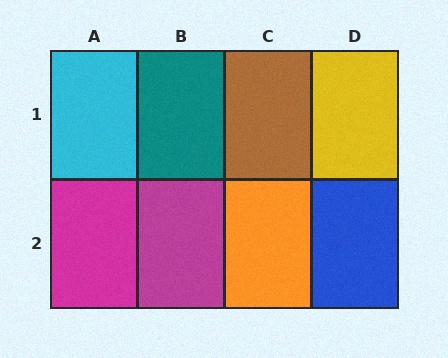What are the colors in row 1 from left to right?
Cyan, teal, brown, yellow.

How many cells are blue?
1 cell is blue.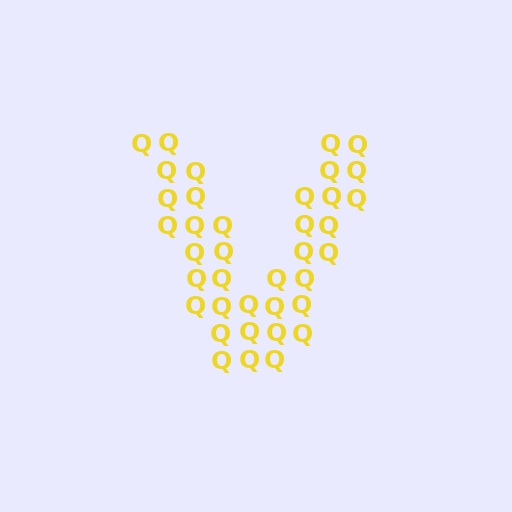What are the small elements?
The small elements are letter Q's.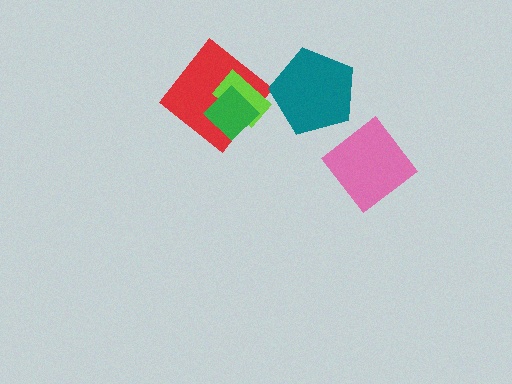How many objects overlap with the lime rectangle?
2 objects overlap with the lime rectangle.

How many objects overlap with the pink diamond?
0 objects overlap with the pink diamond.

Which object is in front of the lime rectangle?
The green diamond is in front of the lime rectangle.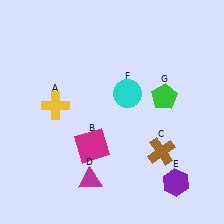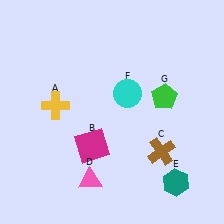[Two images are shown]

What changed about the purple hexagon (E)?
In Image 1, E is purple. In Image 2, it changed to teal.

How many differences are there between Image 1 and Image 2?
There are 2 differences between the two images.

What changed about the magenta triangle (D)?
In Image 1, D is magenta. In Image 2, it changed to pink.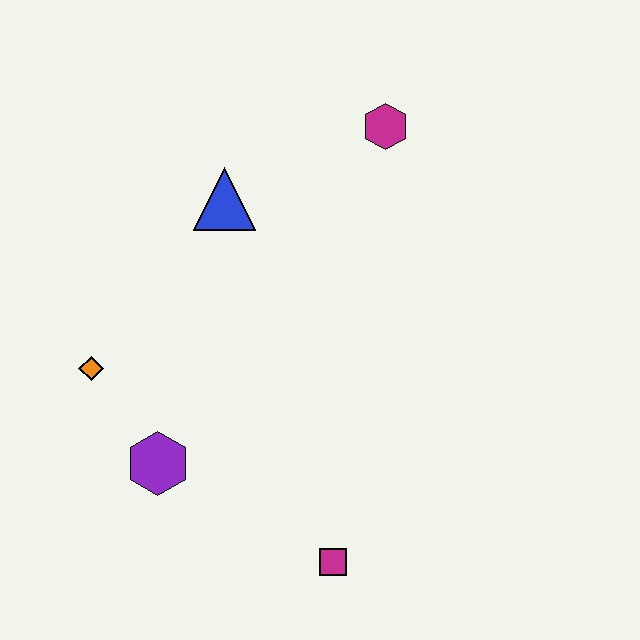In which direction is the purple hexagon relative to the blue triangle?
The purple hexagon is below the blue triangle.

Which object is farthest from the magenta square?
The magenta hexagon is farthest from the magenta square.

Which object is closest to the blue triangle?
The magenta hexagon is closest to the blue triangle.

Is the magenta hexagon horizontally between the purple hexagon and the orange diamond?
No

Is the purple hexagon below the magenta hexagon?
Yes